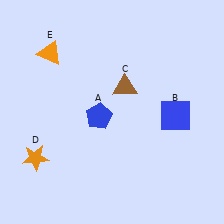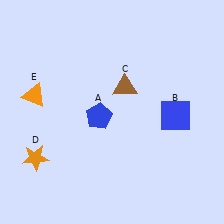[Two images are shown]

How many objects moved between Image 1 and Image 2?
1 object moved between the two images.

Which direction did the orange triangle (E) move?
The orange triangle (E) moved down.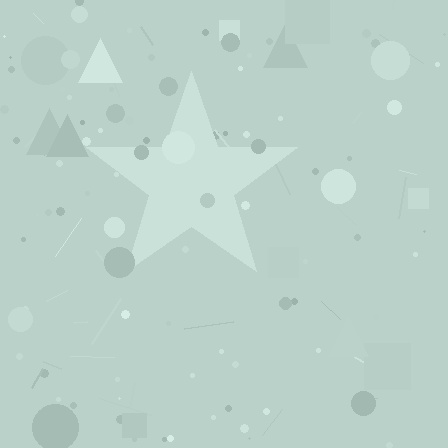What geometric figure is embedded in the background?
A star is embedded in the background.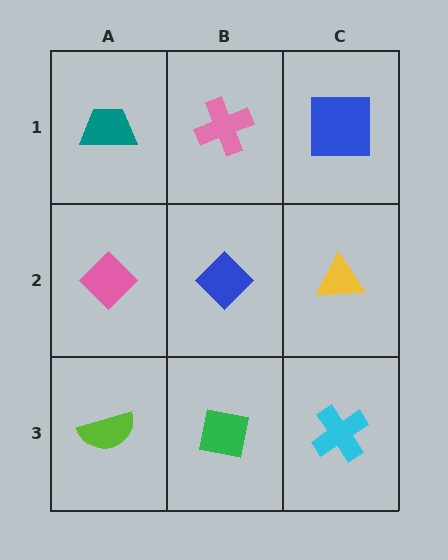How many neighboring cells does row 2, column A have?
3.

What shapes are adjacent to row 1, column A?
A pink diamond (row 2, column A), a pink cross (row 1, column B).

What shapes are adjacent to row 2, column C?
A blue square (row 1, column C), a cyan cross (row 3, column C), a blue diamond (row 2, column B).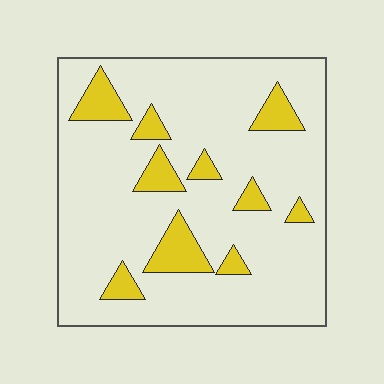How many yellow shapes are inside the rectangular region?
10.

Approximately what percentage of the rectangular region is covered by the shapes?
Approximately 15%.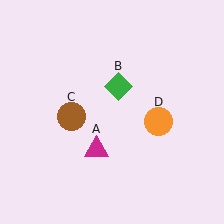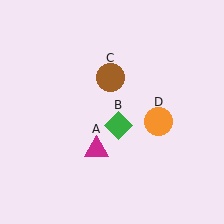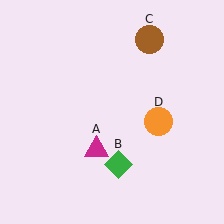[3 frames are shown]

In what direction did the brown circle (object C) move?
The brown circle (object C) moved up and to the right.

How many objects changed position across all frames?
2 objects changed position: green diamond (object B), brown circle (object C).